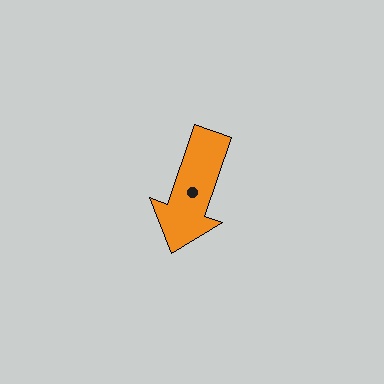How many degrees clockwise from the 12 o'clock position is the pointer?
Approximately 199 degrees.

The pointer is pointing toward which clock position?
Roughly 7 o'clock.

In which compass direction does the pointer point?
South.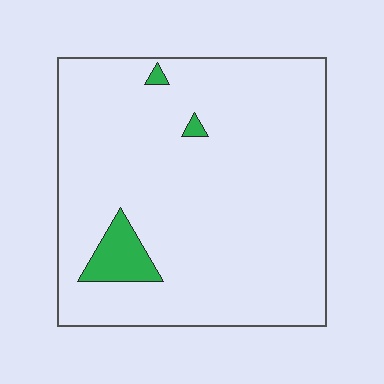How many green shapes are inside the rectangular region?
3.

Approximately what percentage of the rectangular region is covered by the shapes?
Approximately 5%.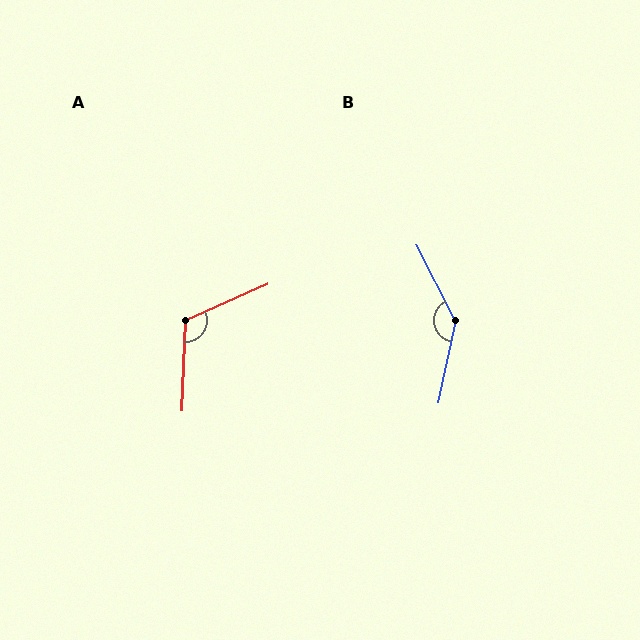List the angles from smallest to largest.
A (116°), B (141°).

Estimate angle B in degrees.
Approximately 141 degrees.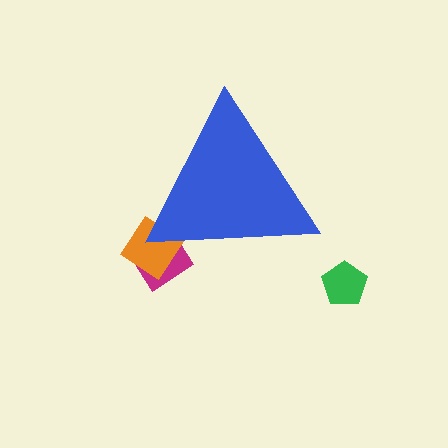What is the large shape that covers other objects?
A blue triangle.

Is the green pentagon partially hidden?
No, the green pentagon is fully visible.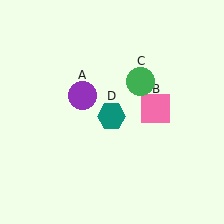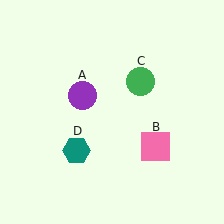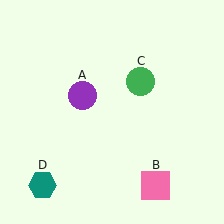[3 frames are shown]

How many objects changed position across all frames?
2 objects changed position: pink square (object B), teal hexagon (object D).